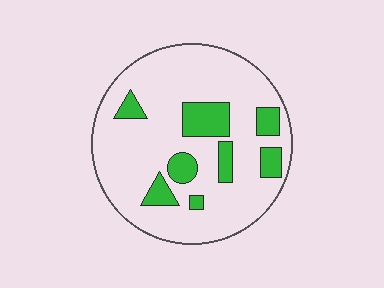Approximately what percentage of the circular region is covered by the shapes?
Approximately 20%.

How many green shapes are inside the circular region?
8.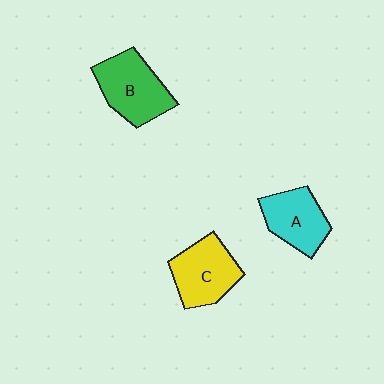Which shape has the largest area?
Shape B (green).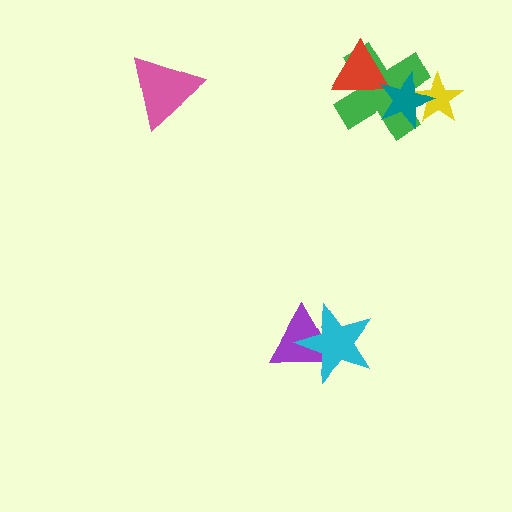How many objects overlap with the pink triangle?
0 objects overlap with the pink triangle.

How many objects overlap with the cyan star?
1 object overlaps with the cyan star.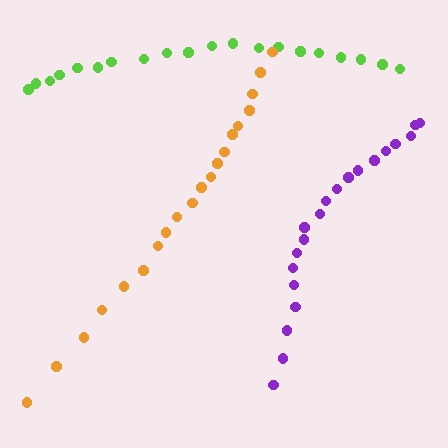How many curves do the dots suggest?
There are 3 distinct paths.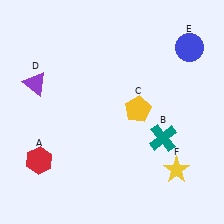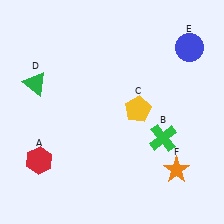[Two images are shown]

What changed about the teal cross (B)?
In Image 1, B is teal. In Image 2, it changed to green.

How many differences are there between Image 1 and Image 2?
There are 3 differences between the two images.